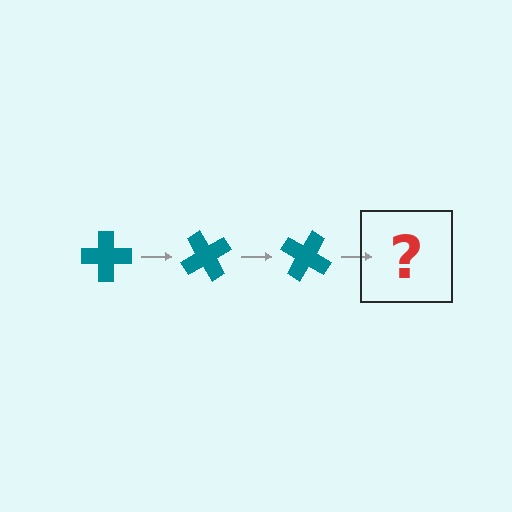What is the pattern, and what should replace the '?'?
The pattern is that the cross rotates 60 degrees each step. The '?' should be a teal cross rotated 180 degrees.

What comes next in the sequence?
The next element should be a teal cross rotated 180 degrees.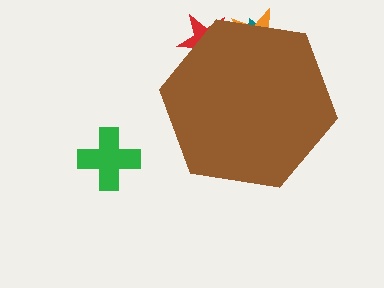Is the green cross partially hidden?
No, the green cross is fully visible.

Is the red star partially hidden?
Yes, the red star is partially hidden behind the brown hexagon.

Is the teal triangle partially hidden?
Yes, the teal triangle is partially hidden behind the brown hexagon.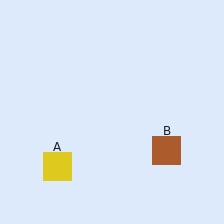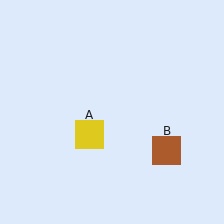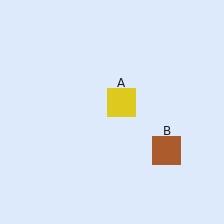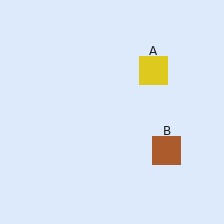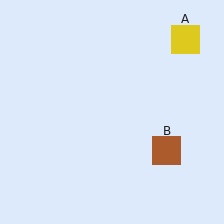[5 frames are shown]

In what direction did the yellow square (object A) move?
The yellow square (object A) moved up and to the right.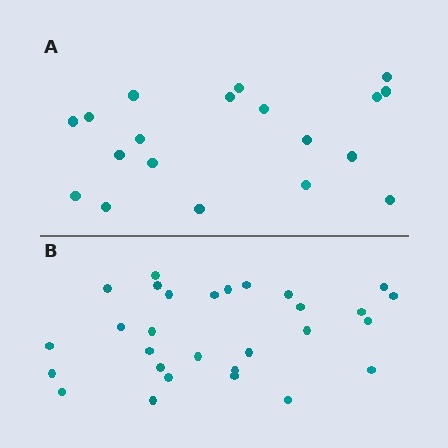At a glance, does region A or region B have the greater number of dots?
Region B (the bottom region) has more dots.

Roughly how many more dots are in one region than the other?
Region B has roughly 10 or so more dots than region A.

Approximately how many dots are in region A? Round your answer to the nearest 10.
About 20 dots. (The exact count is 19, which rounds to 20.)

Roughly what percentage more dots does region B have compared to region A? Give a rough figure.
About 55% more.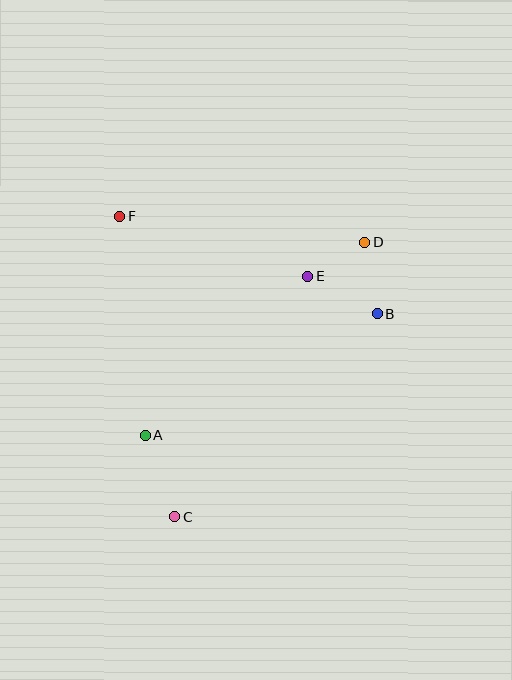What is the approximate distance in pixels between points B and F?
The distance between B and F is approximately 275 pixels.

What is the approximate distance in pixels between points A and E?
The distance between A and E is approximately 228 pixels.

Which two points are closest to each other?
Points D and E are closest to each other.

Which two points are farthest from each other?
Points C and D are farthest from each other.